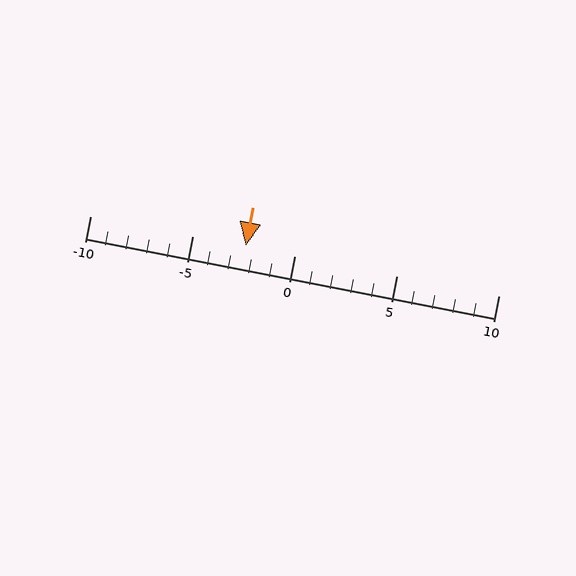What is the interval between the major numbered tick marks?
The major tick marks are spaced 5 units apart.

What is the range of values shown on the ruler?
The ruler shows values from -10 to 10.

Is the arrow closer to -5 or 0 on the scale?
The arrow is closer to 0.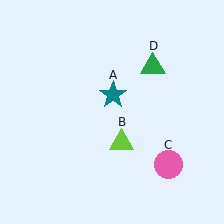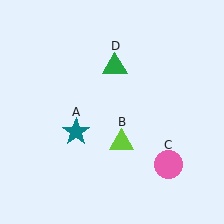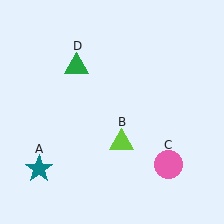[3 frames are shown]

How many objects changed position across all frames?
2 objects changed position: teal star (object A), green triangle (object D).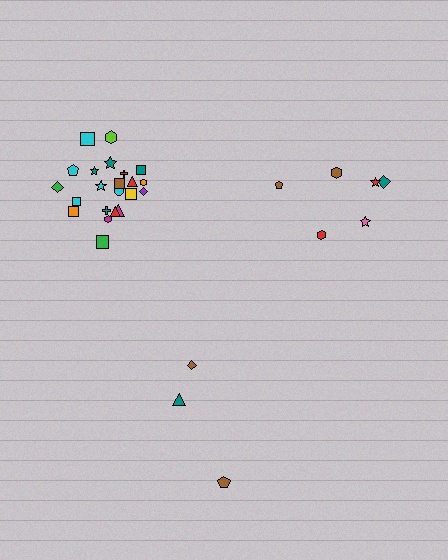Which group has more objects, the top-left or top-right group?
The top-left group.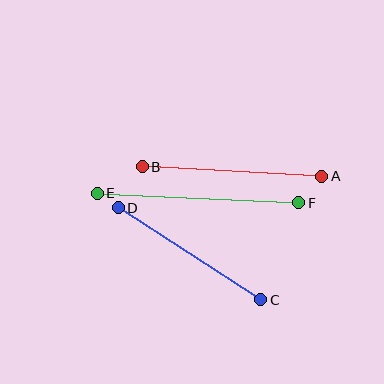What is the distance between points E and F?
The distance is approximately 202 pixels.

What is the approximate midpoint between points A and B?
The midpoint is at approximately (232, 172) pixels.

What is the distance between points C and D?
The distance is approximately 170 pixels.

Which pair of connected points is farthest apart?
Points E and F are farthest apart.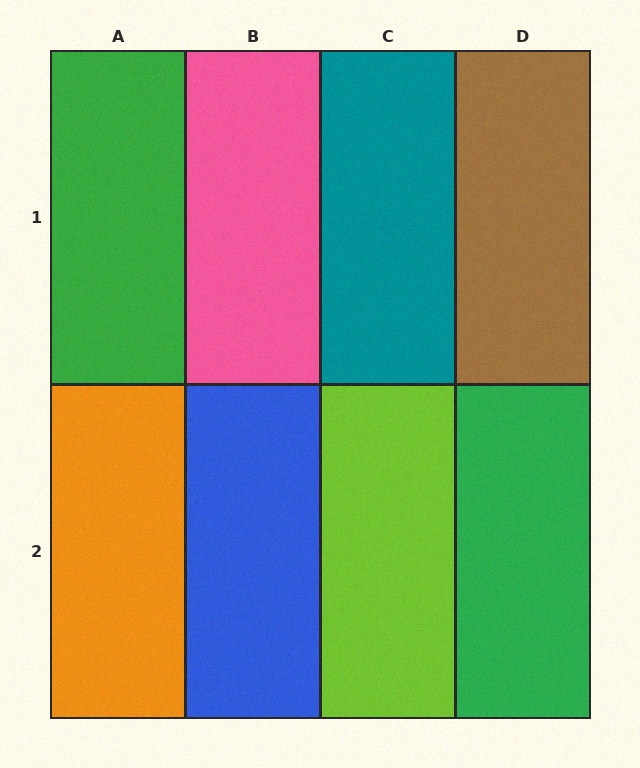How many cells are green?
2 cells are green.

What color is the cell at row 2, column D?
Green.